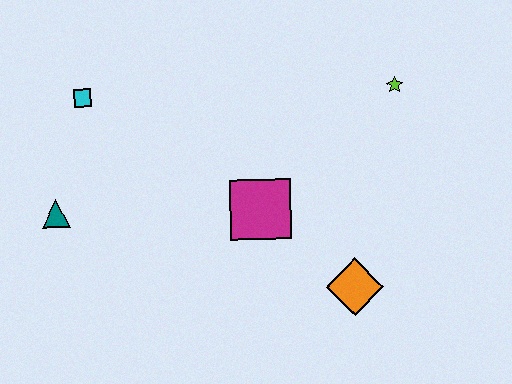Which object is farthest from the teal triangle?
The lime star is farthest from the teal triangle.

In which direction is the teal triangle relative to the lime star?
The teal triangle is to the left of the lime star.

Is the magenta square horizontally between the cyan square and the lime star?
Yes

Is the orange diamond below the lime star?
Yes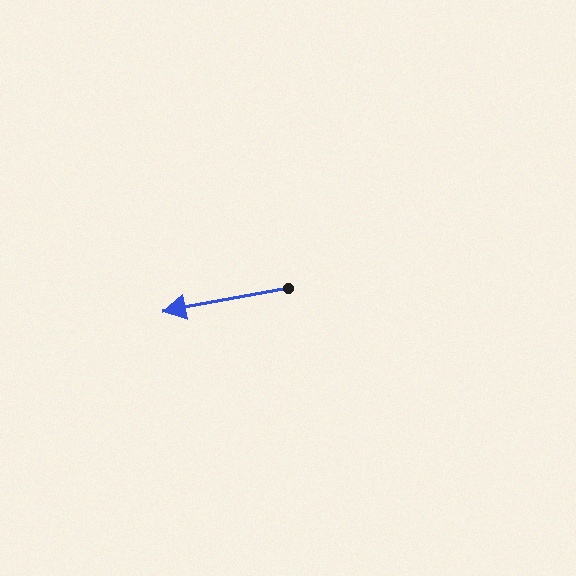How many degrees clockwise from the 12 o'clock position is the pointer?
Approximately 259 degrees.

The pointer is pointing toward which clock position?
Roughly 9 o'clock.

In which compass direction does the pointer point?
West.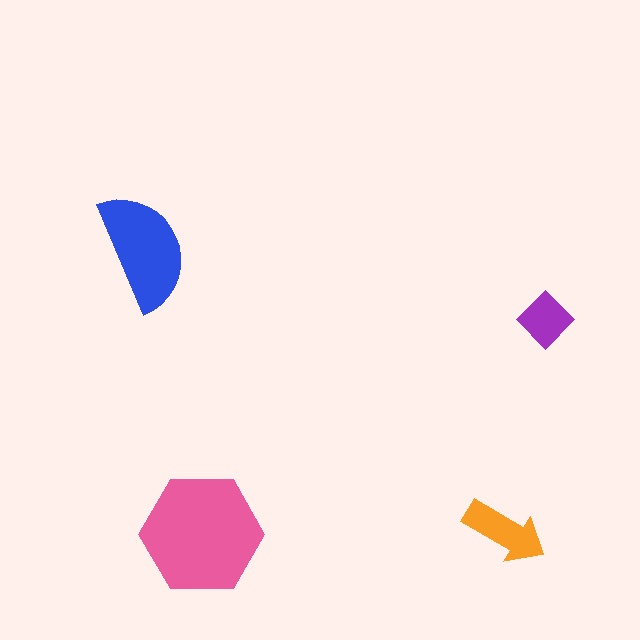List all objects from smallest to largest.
The purple diamond, the orange arrow, the blue semicircle, the pink hexagon.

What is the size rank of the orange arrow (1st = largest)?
3rd.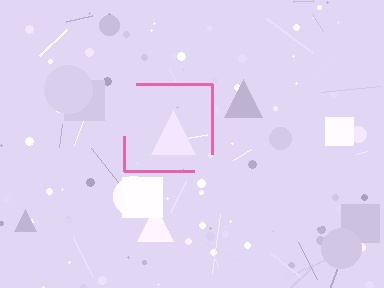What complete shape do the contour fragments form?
The contour fragments form a square.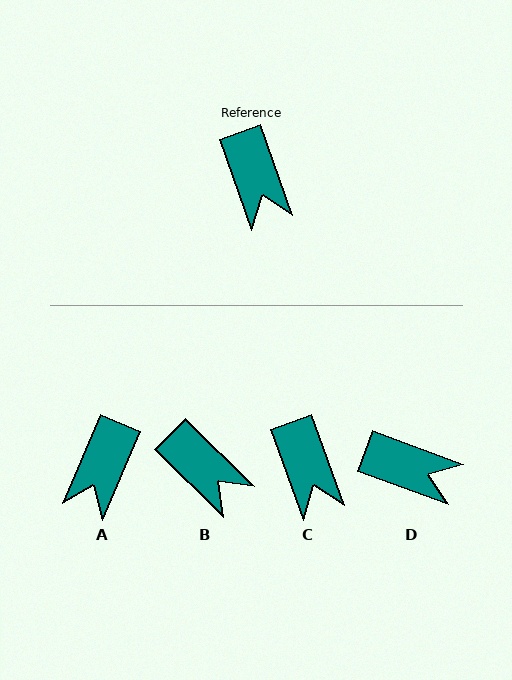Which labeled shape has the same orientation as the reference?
C.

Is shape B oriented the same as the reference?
No, it is off by about 26 degrees.